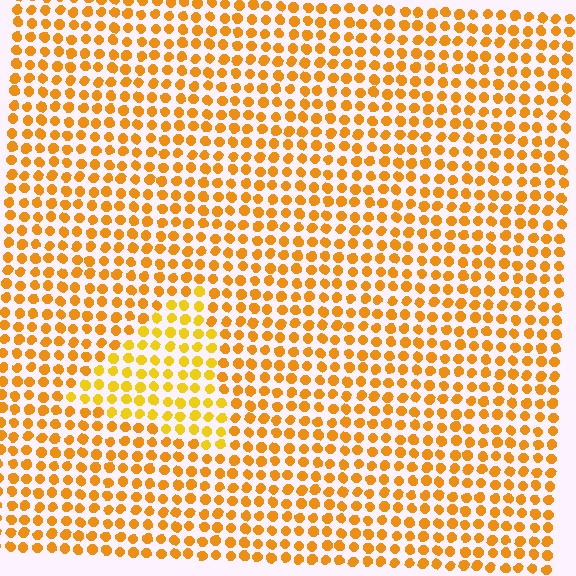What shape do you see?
I see a triangle.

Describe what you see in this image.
The image is filled with small orange elements in a uniform arrangement. A triangle-shaped region is visible where the elements are tinted to a slightly different hue, forming a subtle color boundary.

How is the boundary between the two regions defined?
The boundary is defined purely by a slight shift in hue (about 17 degrees). Spacing, size, and orientation are identical on both sides.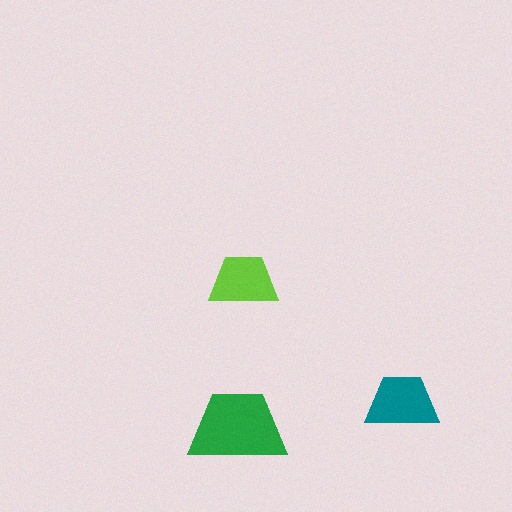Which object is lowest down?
The green trapezoid is bottommost.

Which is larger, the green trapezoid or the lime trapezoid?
The green one.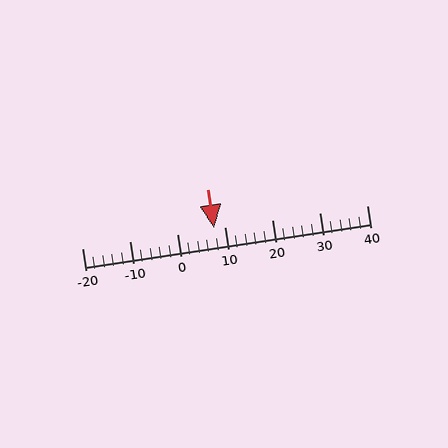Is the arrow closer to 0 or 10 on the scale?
The arrow is closer to 10.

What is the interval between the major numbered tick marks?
The major tick marks are spaced 10 units apart.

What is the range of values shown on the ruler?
The ruler shows values from -20 to 40.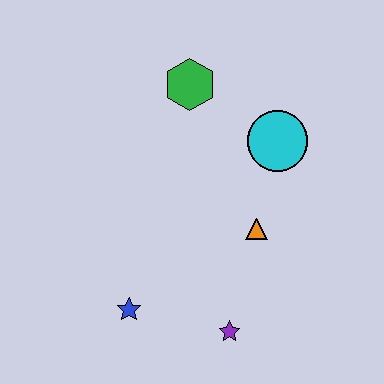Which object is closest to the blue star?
The purple star is closest to the blue star.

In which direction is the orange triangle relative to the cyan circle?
The orange triangle is below the cyan circle.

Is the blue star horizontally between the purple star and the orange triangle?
No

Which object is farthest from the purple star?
The green hexagon is farthest from the purple star.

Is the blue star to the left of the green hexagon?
Yes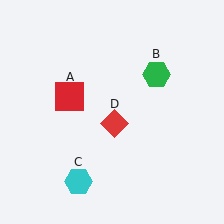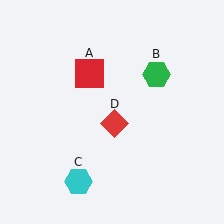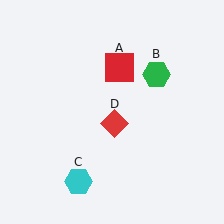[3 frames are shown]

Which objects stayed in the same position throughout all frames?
Green hexagon (object B) and cyan hexagon (object C) and red diamond (object D) remained stationary.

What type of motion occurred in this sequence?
The red square (object A) rotated clockwise around the center of the scene.